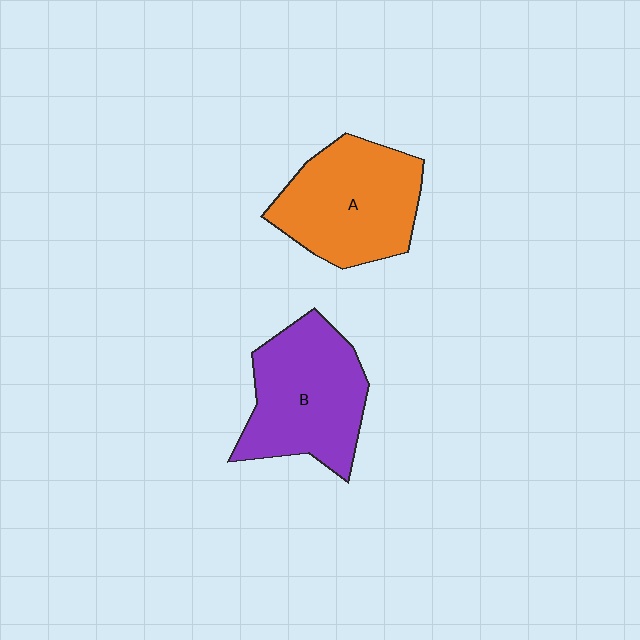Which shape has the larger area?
Shape B (purple).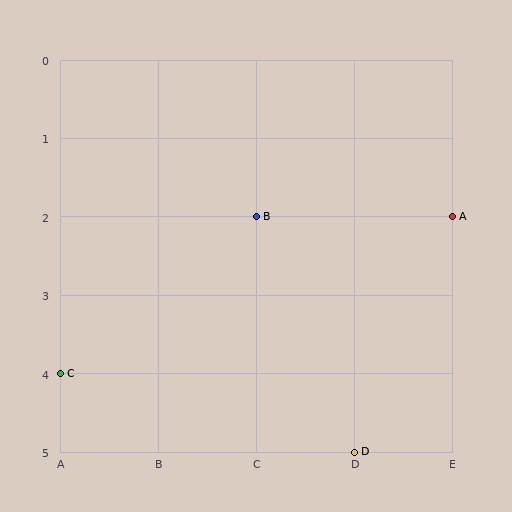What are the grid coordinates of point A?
Point A is at grid coordinates (E, 2).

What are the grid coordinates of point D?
Point D is at grid coordinates (D, 5).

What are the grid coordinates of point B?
Point B is at grid coordinates (C, 2).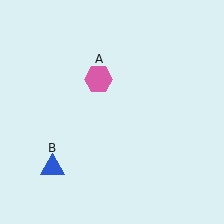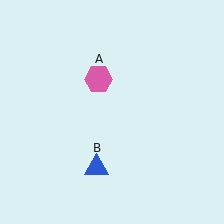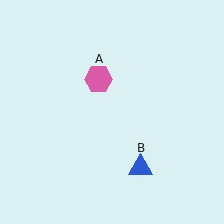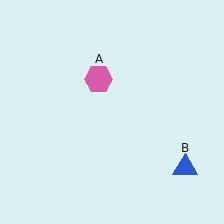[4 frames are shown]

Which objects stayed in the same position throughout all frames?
Pink hexagon (object A) remained stationary.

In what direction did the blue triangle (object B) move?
The blue triangle (object B) moved right.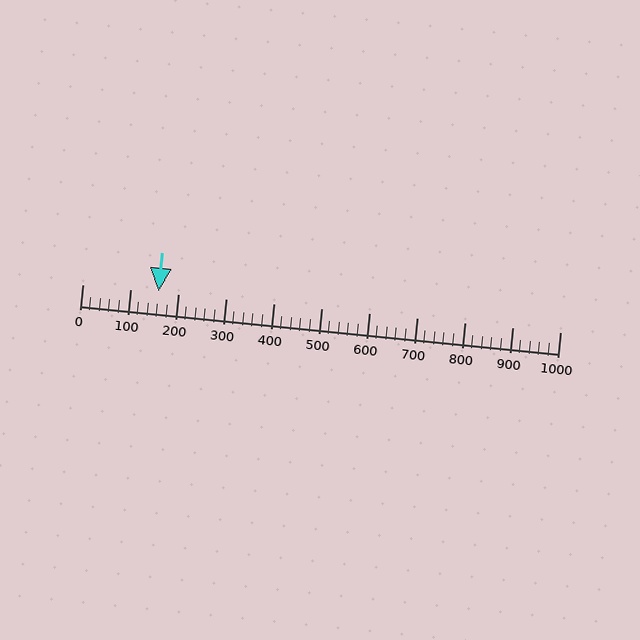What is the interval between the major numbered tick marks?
The major tick marks are spaced 100 units apart.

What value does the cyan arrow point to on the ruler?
The cyan arrow points to approximately 160.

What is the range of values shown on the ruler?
The ruler shows values from 0 to 1000.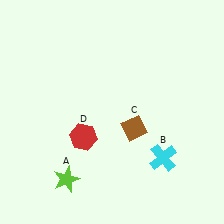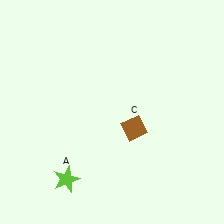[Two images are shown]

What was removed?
The cyan cross (B), the red hexagon (D) were removed in Image 2.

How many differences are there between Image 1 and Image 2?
There are 2 differences between the two images.